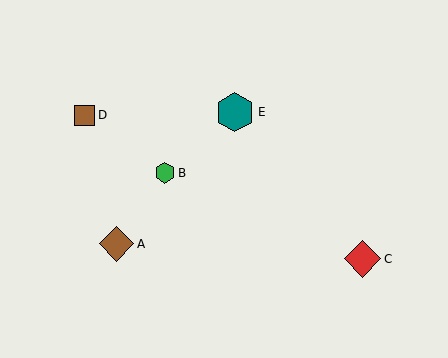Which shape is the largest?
The teal hexagon (labeled E) is the largest.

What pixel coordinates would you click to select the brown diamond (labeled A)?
Click at (117, 244) to select the brown diamond A.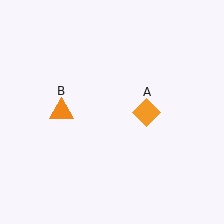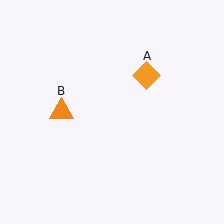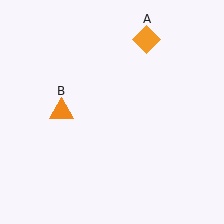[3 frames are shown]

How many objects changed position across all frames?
1 object changed position: orange diamond (object A).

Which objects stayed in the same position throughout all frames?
Orange triangle (object B) remained stationary.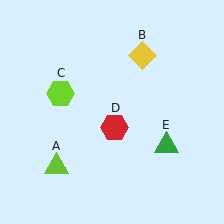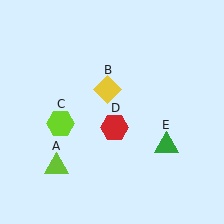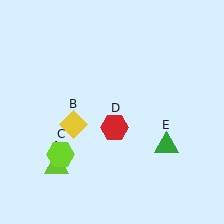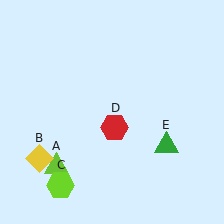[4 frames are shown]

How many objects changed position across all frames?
2 objects changed position: yellow diamond (object B), lime hexagon (object C).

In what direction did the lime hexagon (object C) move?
The lime hexagon (object C) moved down.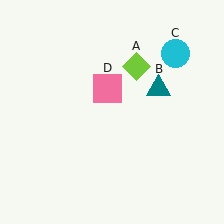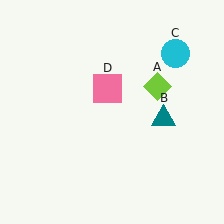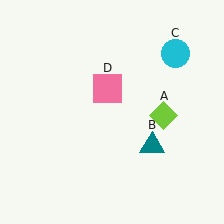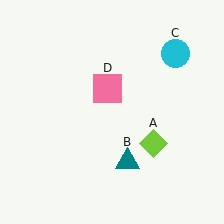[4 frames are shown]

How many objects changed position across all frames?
2 objects changed position: lime diamond (object A), teal triangle (object B).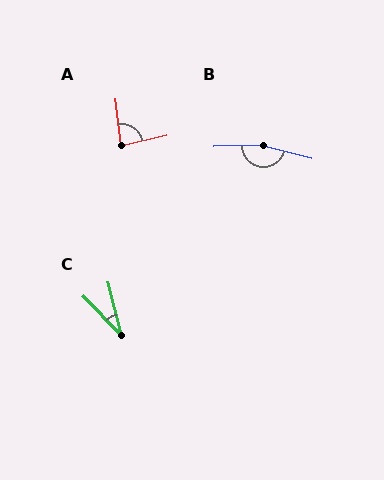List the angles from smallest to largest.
C (31°), A (84°), B (164°).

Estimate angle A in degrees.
Approximately 84 degrees.